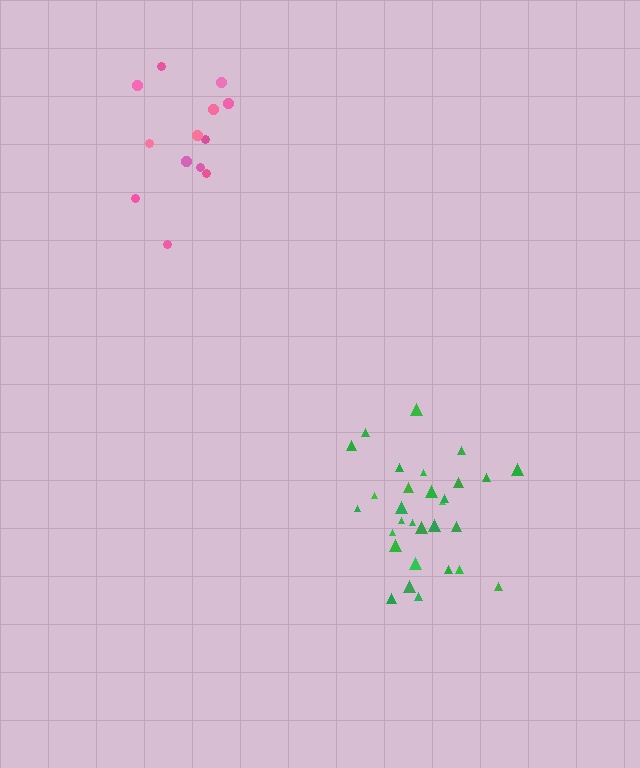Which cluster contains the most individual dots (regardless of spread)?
Green (30).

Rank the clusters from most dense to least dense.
green, pink.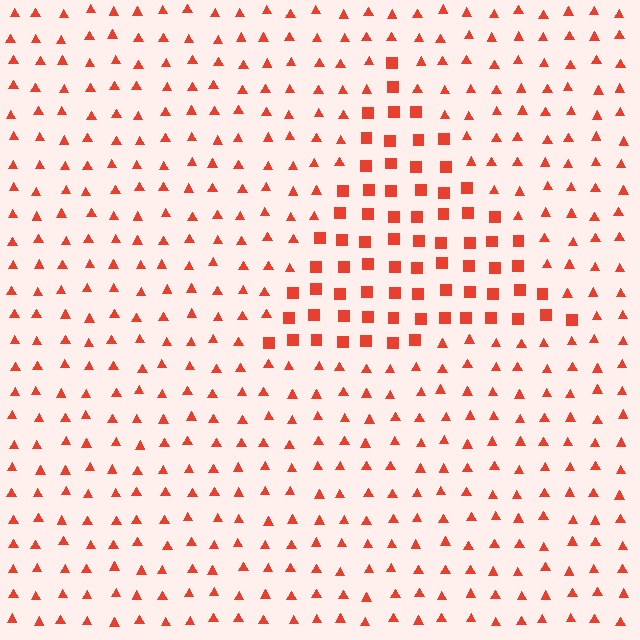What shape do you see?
I see a triangle.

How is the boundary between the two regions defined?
The boundary is defined by a change in element shape: squares inside vs. triangles outside. All elements share the same color and spacing.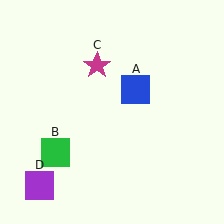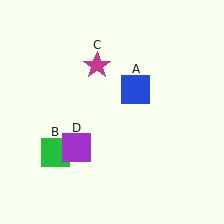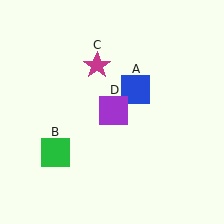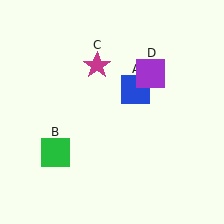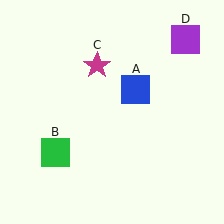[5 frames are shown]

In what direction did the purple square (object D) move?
The purple square (object D) moved up and to the right.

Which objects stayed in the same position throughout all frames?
Blue square (object A) and green square (object B) and magenta star (object C) remained stationary.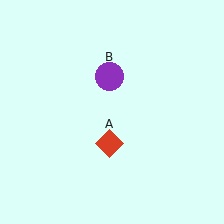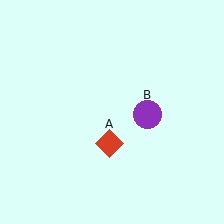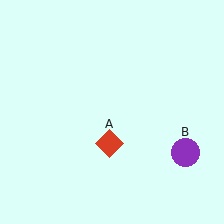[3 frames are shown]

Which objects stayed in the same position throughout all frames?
Red diamond (object A) remained stationary.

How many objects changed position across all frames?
1 object changed position: purple circle (object B).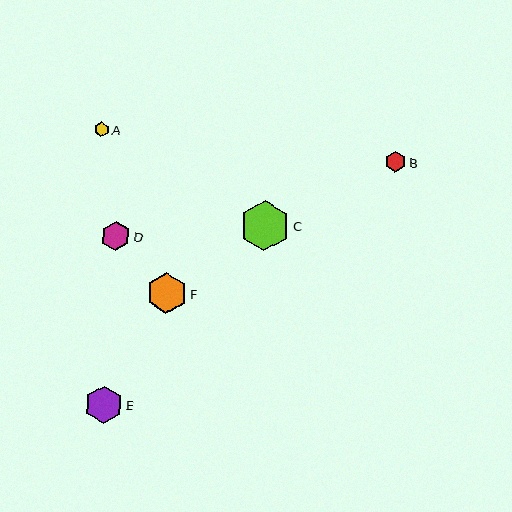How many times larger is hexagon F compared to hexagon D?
Hexagon F is approximately 1.4 times the size of hexagon D.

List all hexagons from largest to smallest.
From largest to smallest: C, F, E, D, B, A.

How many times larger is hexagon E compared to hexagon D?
Hexagon E is approximately 1.3 times the size of hexagon D.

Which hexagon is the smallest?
Hexagon A is the smallest with a size of approximately 15 pixels.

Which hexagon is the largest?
Hexagon C is the largest with a size of approximately 50 pixels.